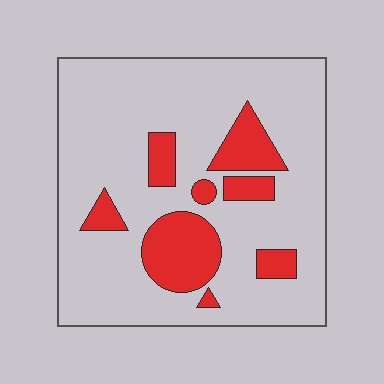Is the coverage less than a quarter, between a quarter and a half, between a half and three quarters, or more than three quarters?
Less than a quarter.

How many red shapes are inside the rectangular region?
8.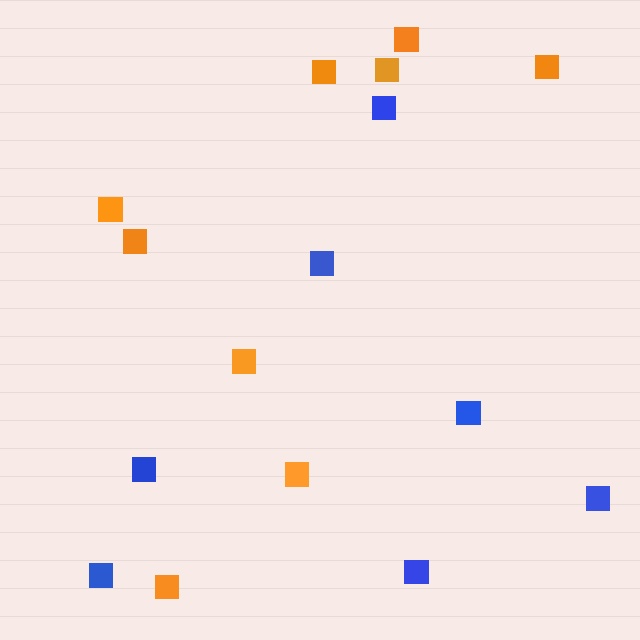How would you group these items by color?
There are 2 groups: one group of blue squares (7) and one group of orange squares (9).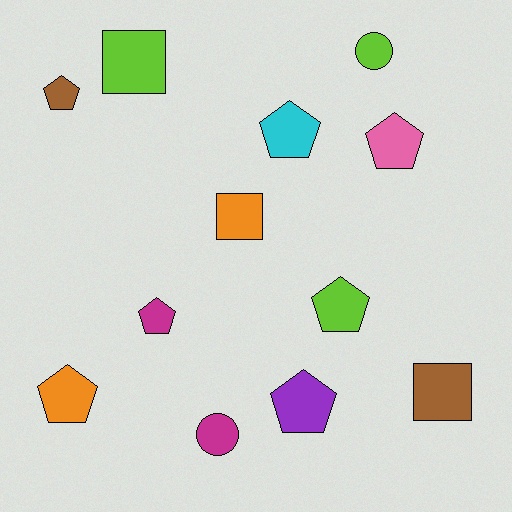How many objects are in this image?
There are 12 objects.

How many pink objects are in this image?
There is 1 pink object.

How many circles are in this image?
There are 2 circles.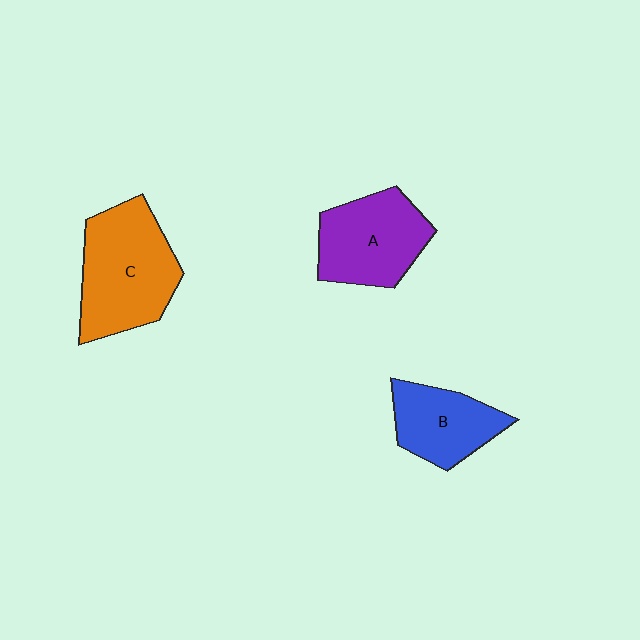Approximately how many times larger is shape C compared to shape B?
Approximately 1.6 times.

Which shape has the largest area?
Shape C (orange).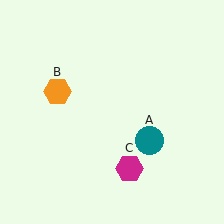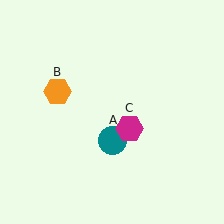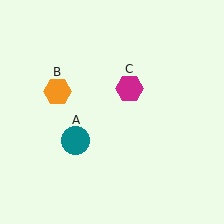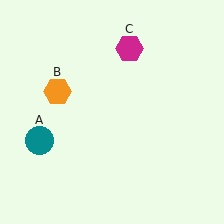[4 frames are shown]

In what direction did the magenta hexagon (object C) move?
The magenta hexagon (object C) moved up.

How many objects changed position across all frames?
2 objects changed position: teal circle (object A), magenta hexagon (object C).